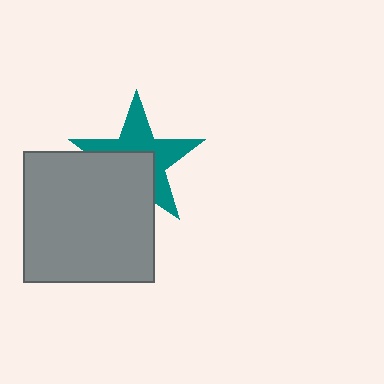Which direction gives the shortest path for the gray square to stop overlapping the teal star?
Moving down gives the shortest separation.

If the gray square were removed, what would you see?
You would see the complete teal star.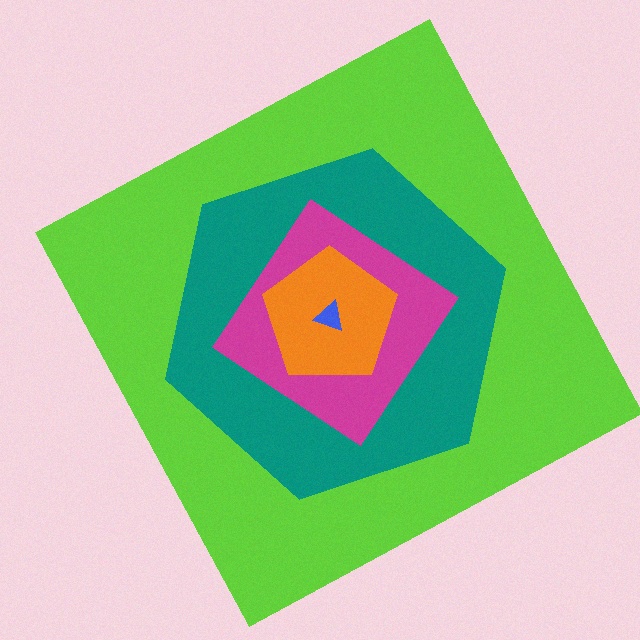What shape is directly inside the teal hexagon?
The magenta diamond.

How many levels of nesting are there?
5.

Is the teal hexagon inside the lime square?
Yes.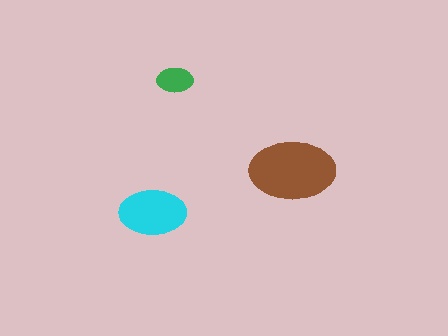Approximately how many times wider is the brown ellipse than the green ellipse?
About 2.5 times wider.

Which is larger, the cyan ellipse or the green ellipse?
The cyan one.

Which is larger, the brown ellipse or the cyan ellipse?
The brown one.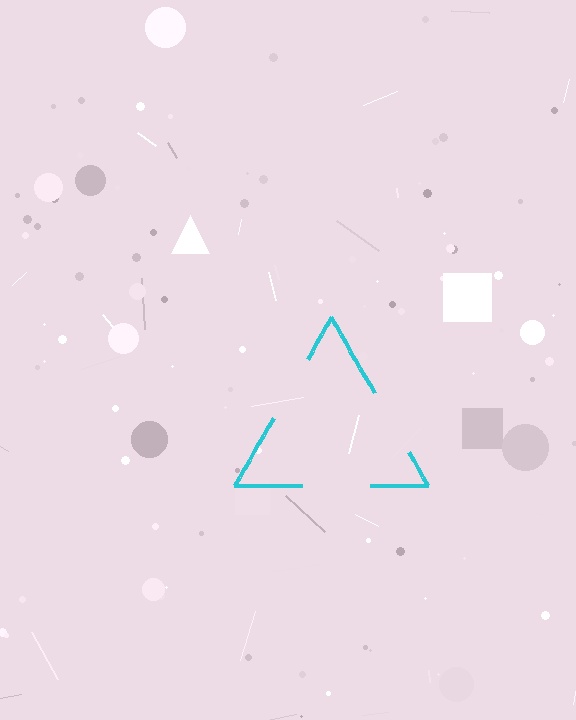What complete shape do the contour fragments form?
The contour fragments form a triangle.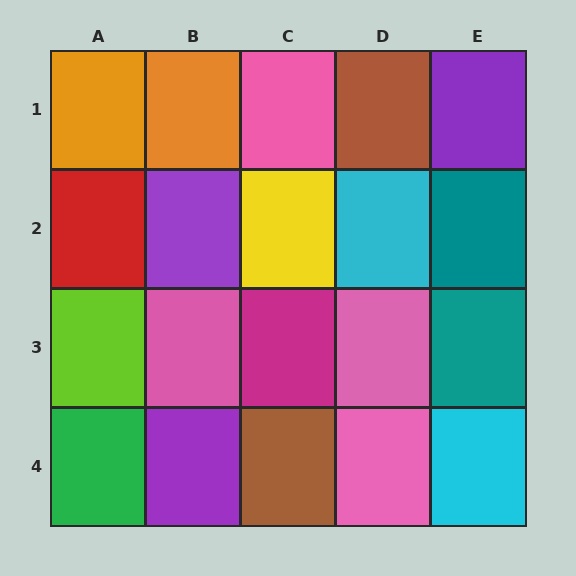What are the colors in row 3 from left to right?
Lime, pink, magenta, pink, teal.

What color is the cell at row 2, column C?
Yellow.